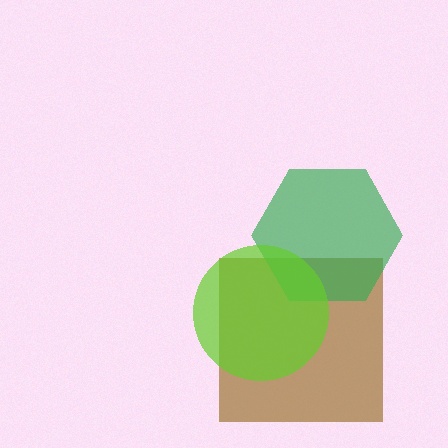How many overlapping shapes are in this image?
There are 3 overlapping shapes in the image.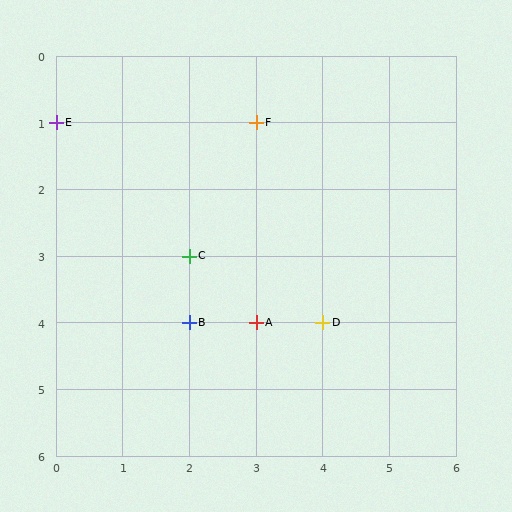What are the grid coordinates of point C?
Point C is at grid coordinates (2, 3).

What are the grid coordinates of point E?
Point E is at grid coordinates (0, 1).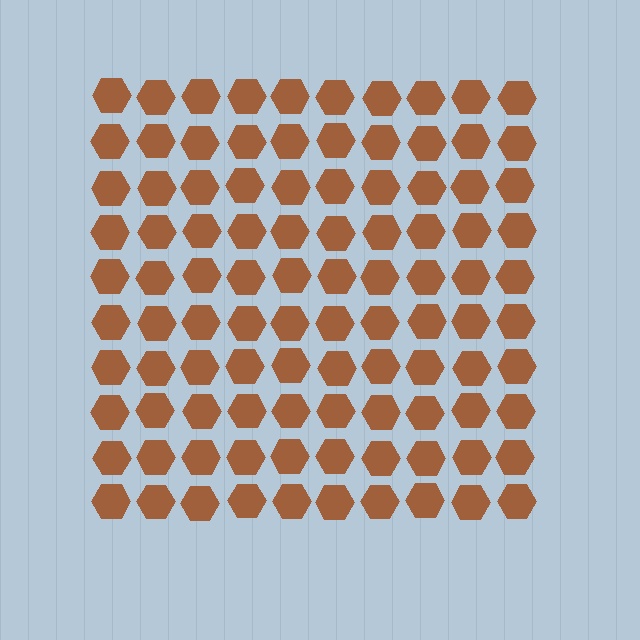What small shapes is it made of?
It is made of small hexagons.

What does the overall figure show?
The overall figure shows a square.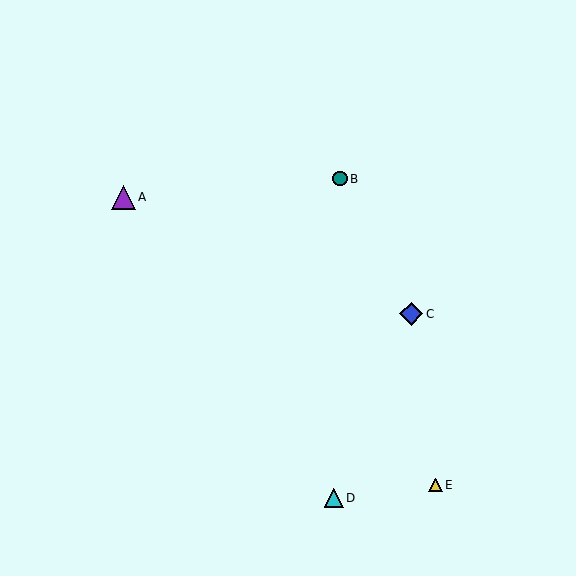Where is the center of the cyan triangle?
The center of the cyan triangle is at (334, 498).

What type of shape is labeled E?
Shape E is a yellow triangle.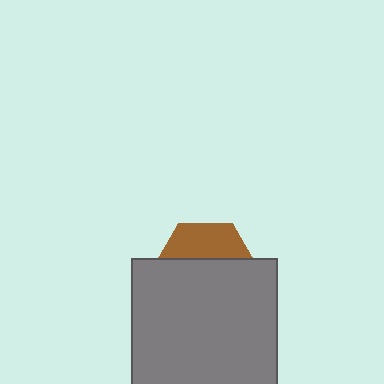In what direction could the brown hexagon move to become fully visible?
The brown hexagon could move up. That would shift it out from behind the gray square entirely.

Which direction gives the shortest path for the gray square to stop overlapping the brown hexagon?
Moving down gives the shortest separation.